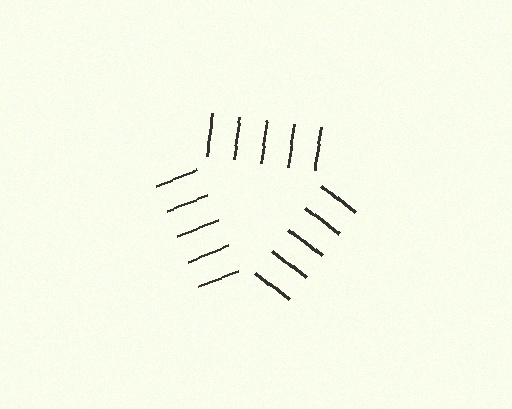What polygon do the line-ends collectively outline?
An illusory triangle — the line segments terminate on its edges but no continuous stroke is drawn.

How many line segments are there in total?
15 — 5 along each of the 3 edges.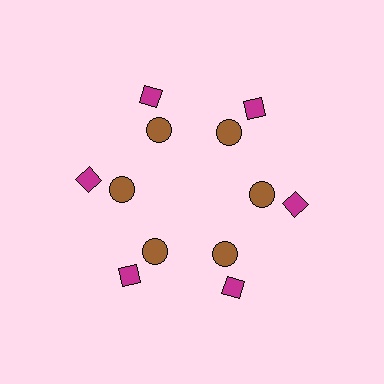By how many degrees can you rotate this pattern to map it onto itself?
The pattern maps onto itself every 60 degrees of rotation.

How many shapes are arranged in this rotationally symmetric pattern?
There are 12 shapes, arranged in 6 groups of 2.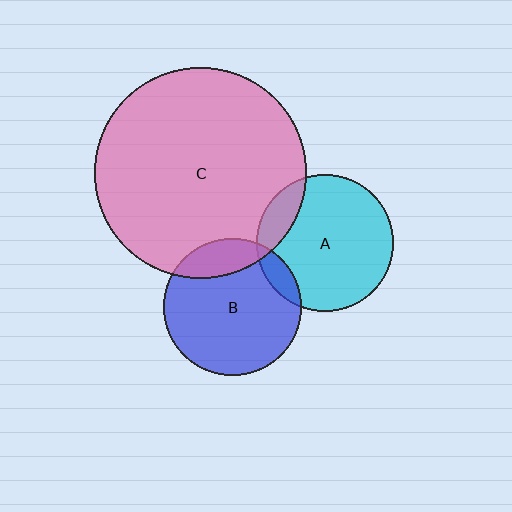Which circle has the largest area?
Circle C (pink).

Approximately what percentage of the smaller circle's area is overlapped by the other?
Approximately 15%.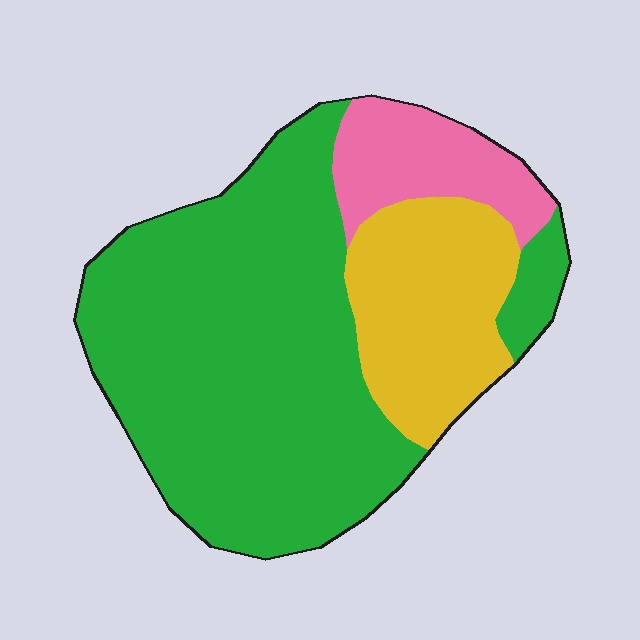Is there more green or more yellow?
Green.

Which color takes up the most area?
Green, at roughly 65%.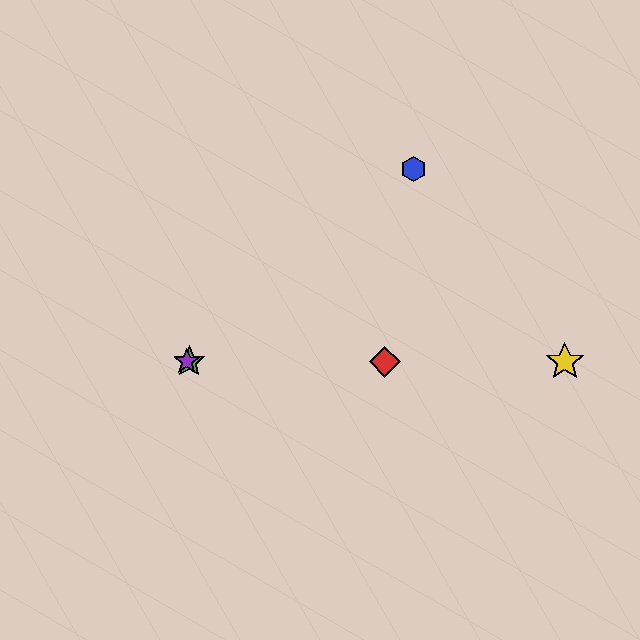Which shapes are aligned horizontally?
The red diamond, the green star, the yellow star, the purple star are aligned horizontally.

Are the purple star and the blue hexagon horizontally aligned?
No, the purple star is at y≈362 and the blue hexagon is at y≈169.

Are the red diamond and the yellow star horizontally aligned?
Yes, both are at y≈362.